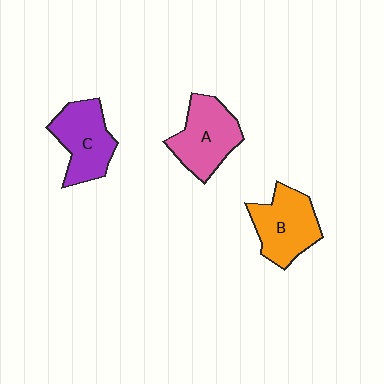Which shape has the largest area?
Shape A (pink).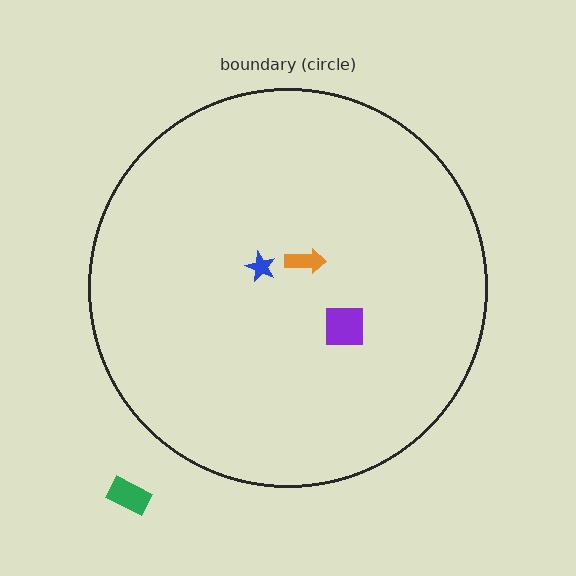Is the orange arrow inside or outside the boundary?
Inside.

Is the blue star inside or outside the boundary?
Inside.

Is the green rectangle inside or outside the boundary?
Outside.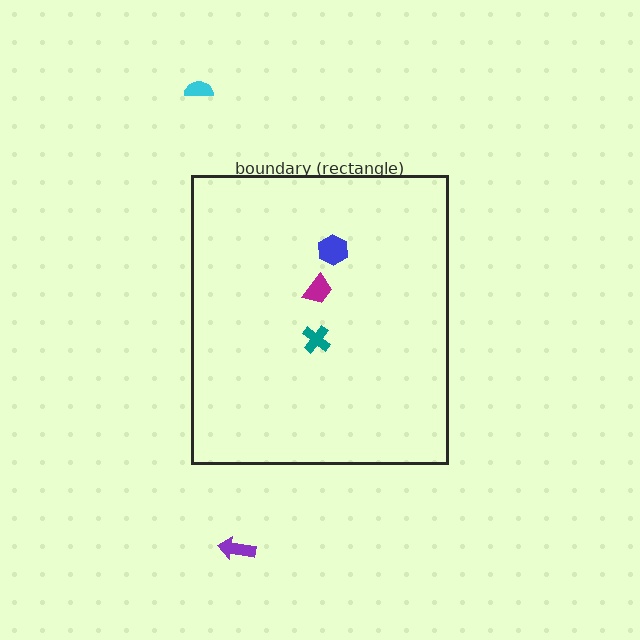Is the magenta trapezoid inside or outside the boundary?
Inside.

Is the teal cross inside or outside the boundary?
Inside.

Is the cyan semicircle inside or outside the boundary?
Outside.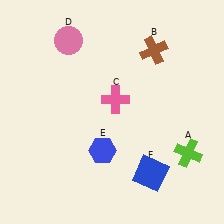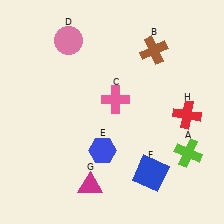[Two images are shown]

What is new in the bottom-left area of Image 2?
A magenta triangle (G) was added in the bottom-left area of Image 2.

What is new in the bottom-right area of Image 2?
A red cross (H) was added in the bottom-right area of Image 2.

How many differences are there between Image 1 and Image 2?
There are 2 differences between the two images.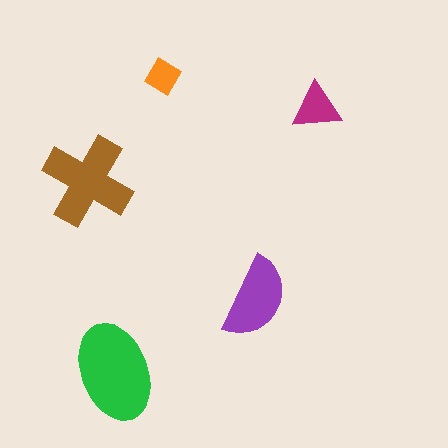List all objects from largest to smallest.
The green ellipse, the brown cross, the purple semicircle, the magenta triangle, the orange diamond.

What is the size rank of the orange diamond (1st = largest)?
5th.